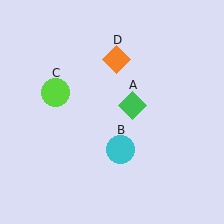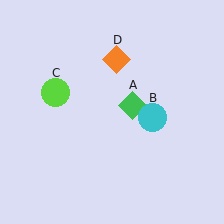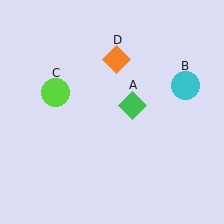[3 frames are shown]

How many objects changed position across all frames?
1 object changed position: cyan circle (object B).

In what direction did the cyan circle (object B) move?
The cyan circle (object B) moved up and to the right.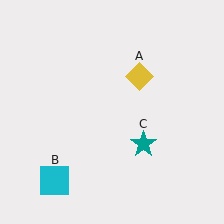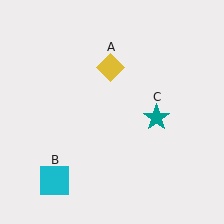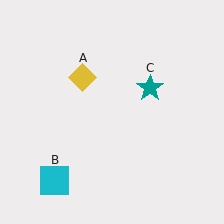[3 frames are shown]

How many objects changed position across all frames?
2 objects changed position: yellow diamond (object A), teal star (object C).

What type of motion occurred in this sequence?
The yellow diamond (object A), teal star (object C) rotated counterclockwise around the center of the scene.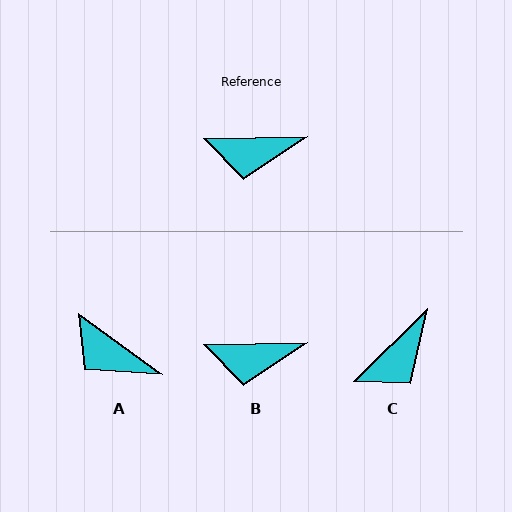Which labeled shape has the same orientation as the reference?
B.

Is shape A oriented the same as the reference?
No, it is off by about 38 degrees.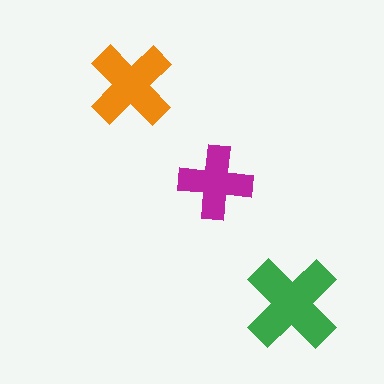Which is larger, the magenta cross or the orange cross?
The orange one.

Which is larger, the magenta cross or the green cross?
The green one.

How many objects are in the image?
There are 3 objects in the image.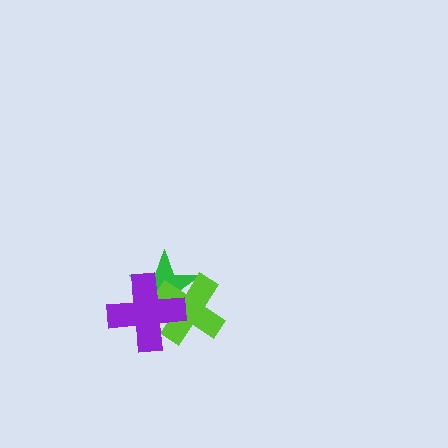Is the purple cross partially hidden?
No, no other shape covers it.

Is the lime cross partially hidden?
Yes, it is partially covered by another shape.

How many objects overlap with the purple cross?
2 objects overlap with the purple cross.